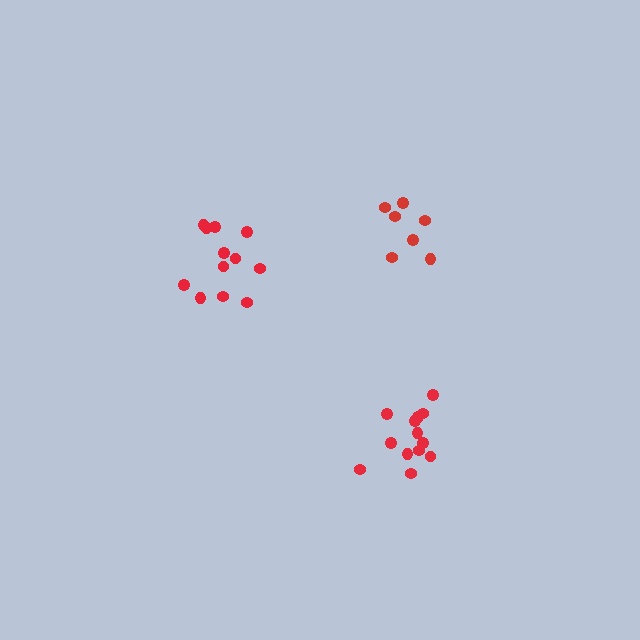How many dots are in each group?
Group 1: 13 dots, Group 2: 12 dots, Group 3: 7 dots (32 total).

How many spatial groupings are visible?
There are 3 spatial groupings.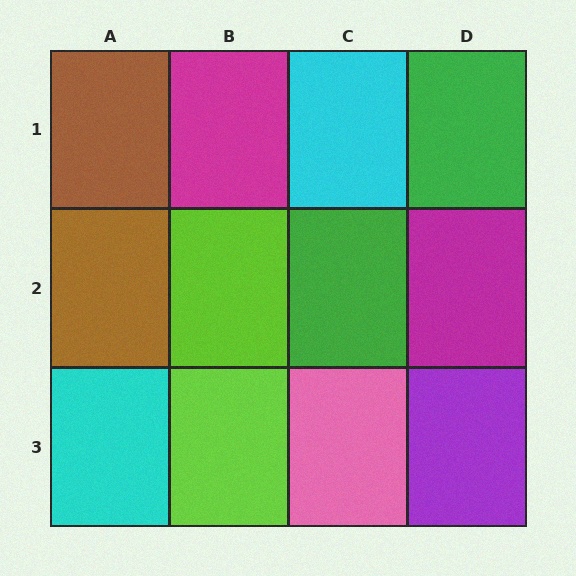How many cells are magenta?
2 cells are magenta.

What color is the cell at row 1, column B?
Magenta.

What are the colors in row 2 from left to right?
Brown, lime, green, magenta.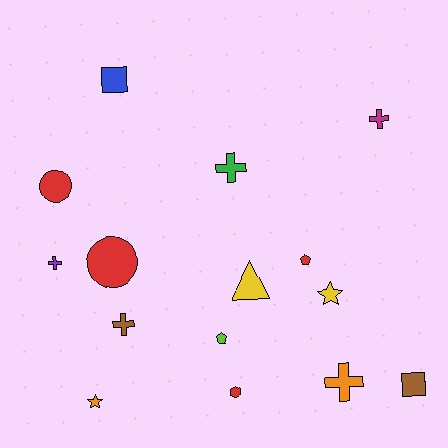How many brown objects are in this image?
There are 2 brown objects.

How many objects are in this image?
There are 15 objects.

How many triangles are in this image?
There is 1 triangle.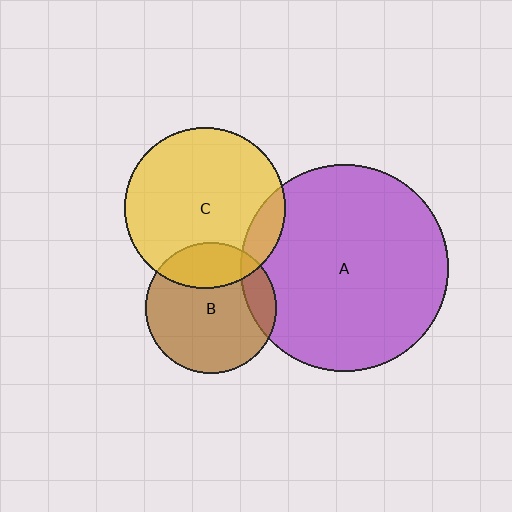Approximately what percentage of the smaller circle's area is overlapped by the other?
Approximately 15%.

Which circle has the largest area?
Circle A (purple).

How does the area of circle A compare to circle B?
Approximately 2.5 times.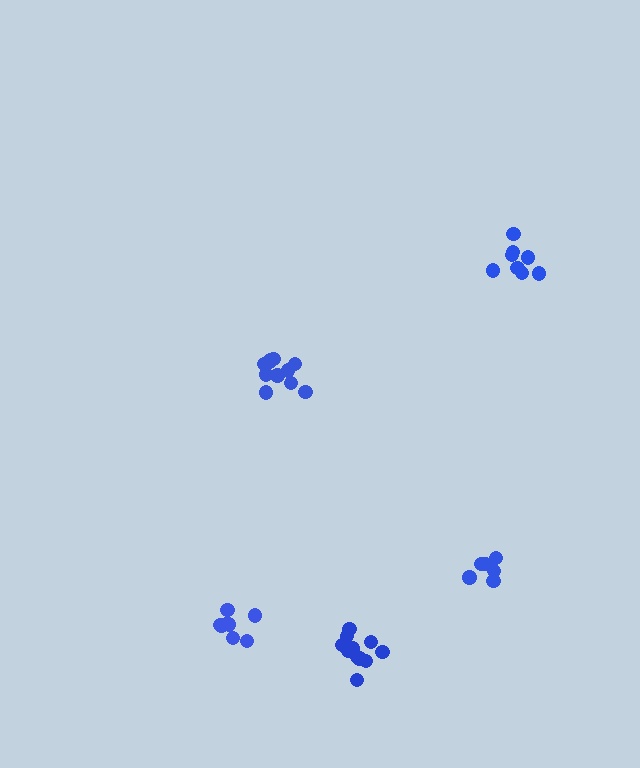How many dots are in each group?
Group 1: 11 dots, Group 2: 8 dots, Group 3: 11 dots, Group 4: 8 dots, Group 5: 6 dots (44 total).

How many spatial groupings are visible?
There are 5 spatial groupings.